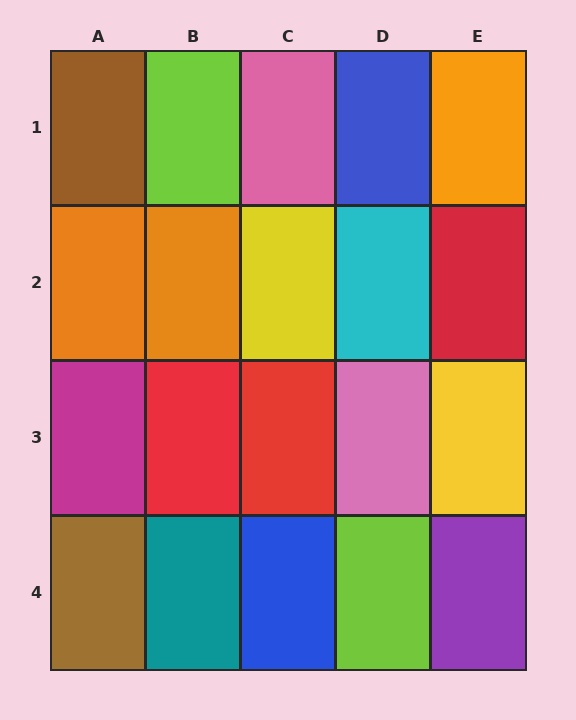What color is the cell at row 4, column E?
Purple.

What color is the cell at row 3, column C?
Red.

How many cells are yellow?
2 cells are yellow.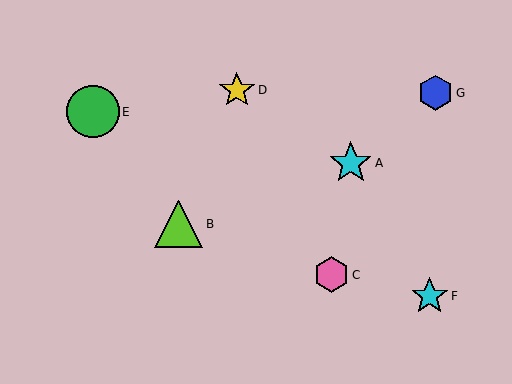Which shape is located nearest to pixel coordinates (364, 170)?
The cyan star (labeled A) at (351, 163) is nearest to that location.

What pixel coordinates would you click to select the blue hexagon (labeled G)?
Click at (435, 93) to select the blue hexagon G.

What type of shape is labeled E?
Shape E is a green circle.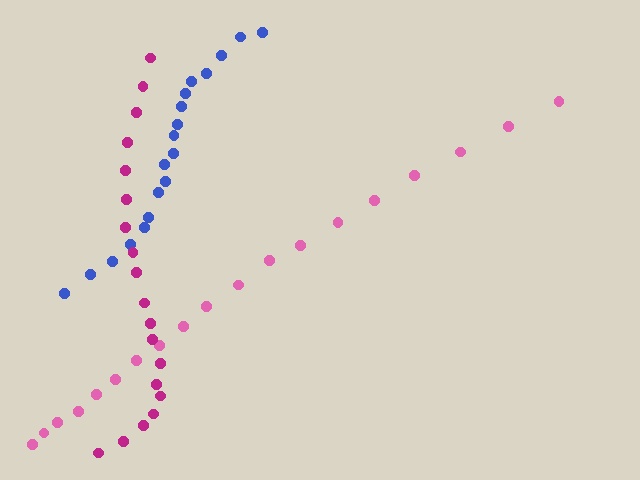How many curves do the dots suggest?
There are 3 distinct paths.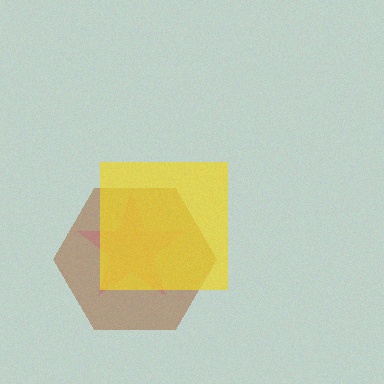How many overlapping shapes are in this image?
There are 3 overlapping shapes in the image.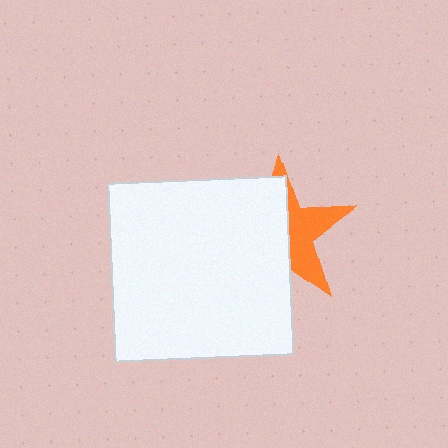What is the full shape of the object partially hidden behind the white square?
The partially hidden object is an orange star.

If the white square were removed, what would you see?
You would see the complete orange star.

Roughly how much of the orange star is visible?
A small part of it is visible (roughly 41%).